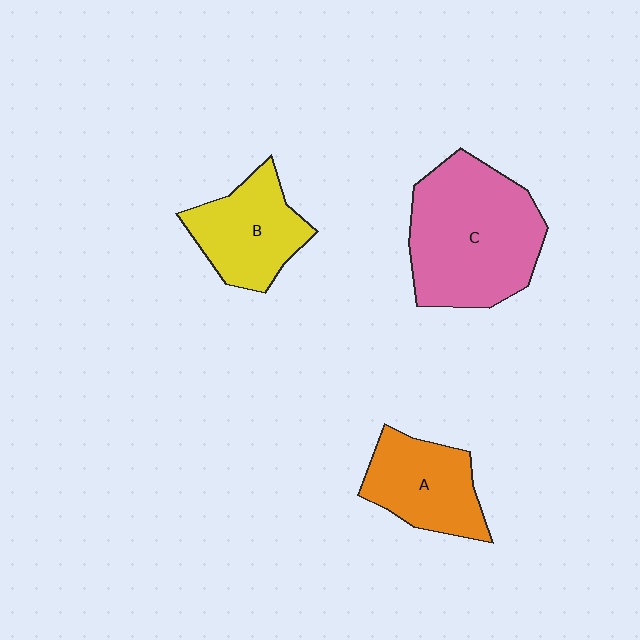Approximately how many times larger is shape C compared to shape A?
Approximately 1.8 times.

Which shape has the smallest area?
Shape A (orange).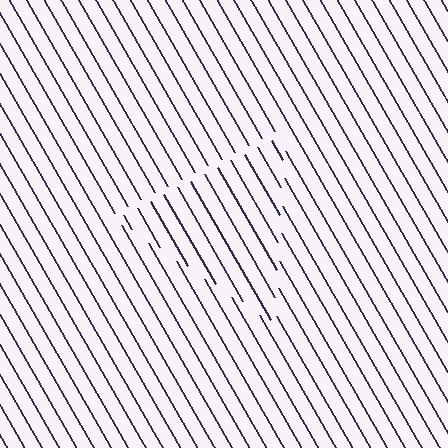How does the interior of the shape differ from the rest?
The interior of the shape contains the same grating, shifted by half a period — the contour is defined by the phase discontinuity where line-ends from the inner and outer gratings abut.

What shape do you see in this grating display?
An illusory triangle. The interior of the shape contains the same grating, shifted by half a period — the contour is defined by the phase discontinuity where line-ends from the inner and outer gratings abut.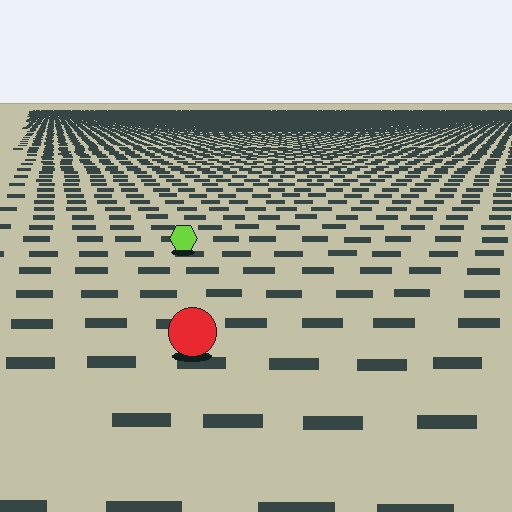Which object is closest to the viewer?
The red circle is closest. The texture marks near it are larger and more spread out.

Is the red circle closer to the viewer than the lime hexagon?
Yes. The red circle is closer — you can tell from the texture gradient: the ground texture is coarser near it.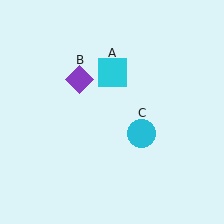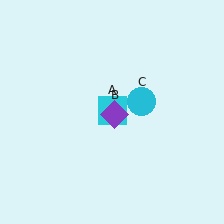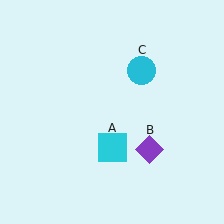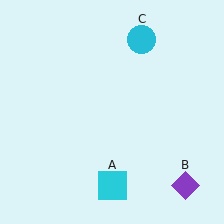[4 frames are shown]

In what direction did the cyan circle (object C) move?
The cyan circle (object C) moved up.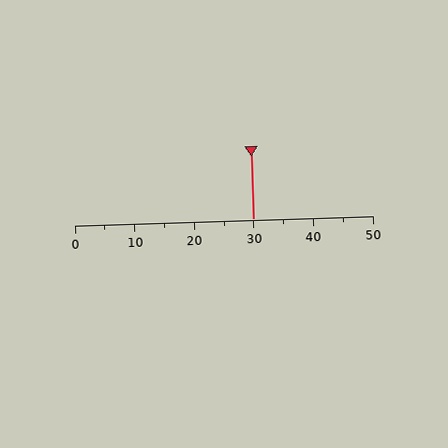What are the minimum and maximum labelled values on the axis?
The axis runs from 0 to 50.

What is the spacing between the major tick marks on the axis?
The major ticks are spaced 10 apart.